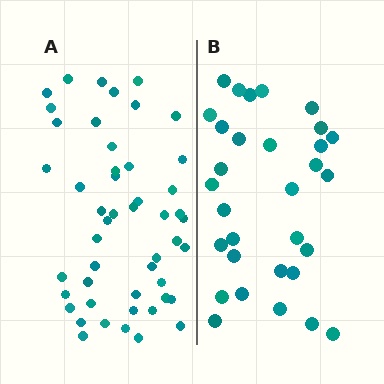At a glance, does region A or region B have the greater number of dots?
Region A (the left region) has more dots.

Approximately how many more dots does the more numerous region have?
Region A has approximately 20 more dots than region B.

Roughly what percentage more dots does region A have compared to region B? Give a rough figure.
About 60% more.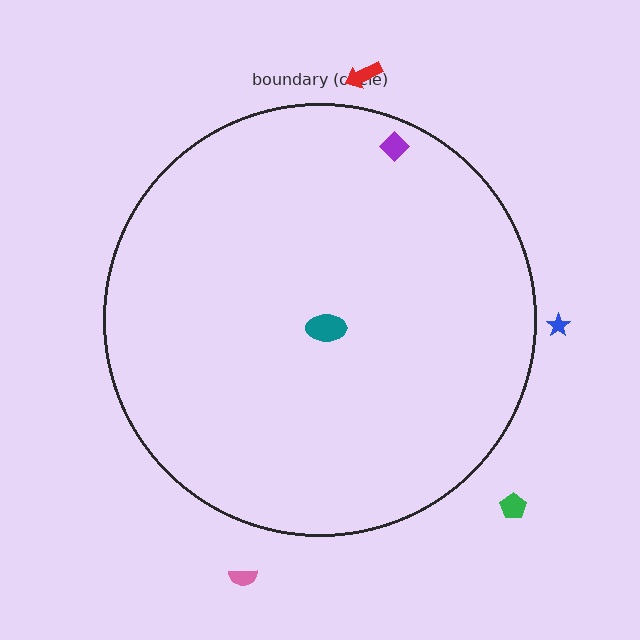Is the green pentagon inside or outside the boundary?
Outside.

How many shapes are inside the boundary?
2 inside, 4 outside.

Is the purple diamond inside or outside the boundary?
Inside.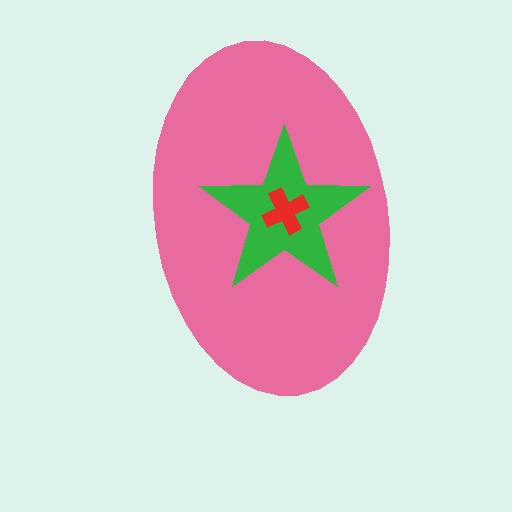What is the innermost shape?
The red cross.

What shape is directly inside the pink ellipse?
The green star.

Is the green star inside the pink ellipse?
Yes.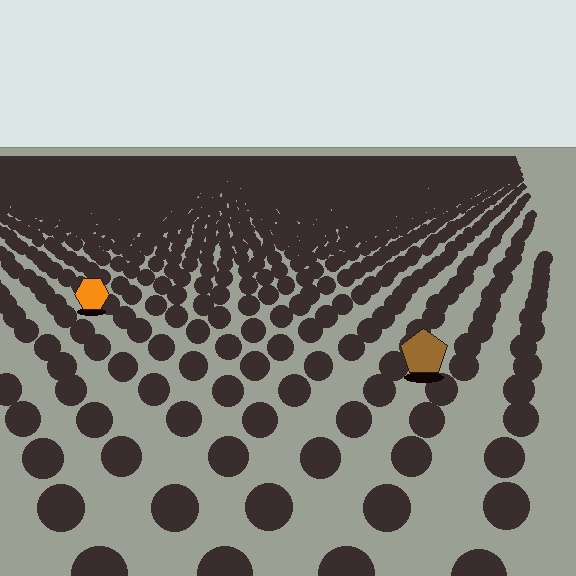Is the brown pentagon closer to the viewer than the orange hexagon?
Yes. The brown pentagon is closer — you can tell from the texture gradient: the ground texture is coarser near it.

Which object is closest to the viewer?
The brown pentagon is closest. The texture marks near it are larger and more spread out.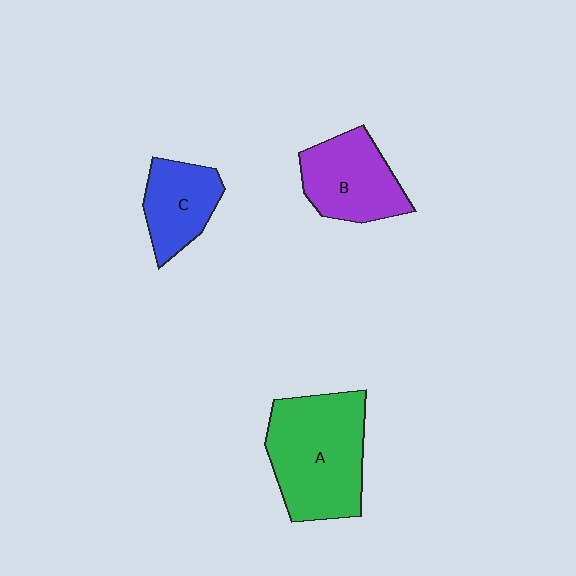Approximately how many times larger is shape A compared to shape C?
Approximately 1.9 times.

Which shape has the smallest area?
Shape C (blue).